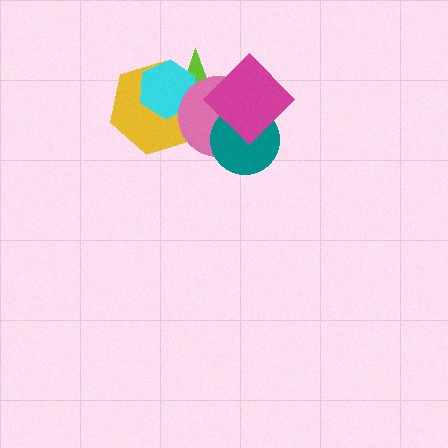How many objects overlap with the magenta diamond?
3 objects overlap with the magenta diamond.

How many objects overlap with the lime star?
5 objects overlap with the lime star.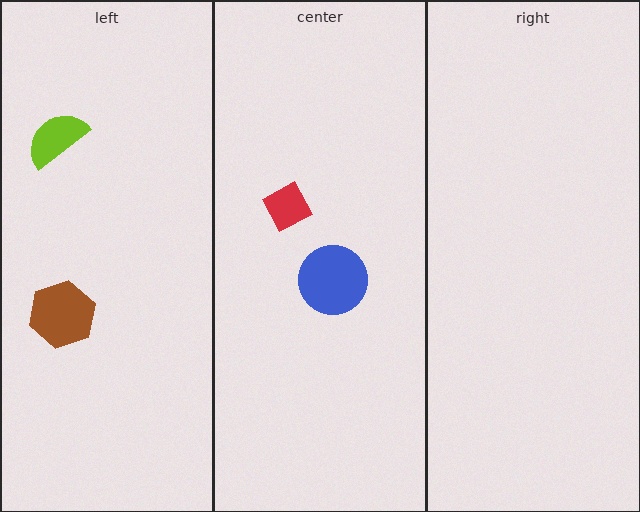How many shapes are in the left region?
2.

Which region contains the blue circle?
The center region.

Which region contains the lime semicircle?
The left region.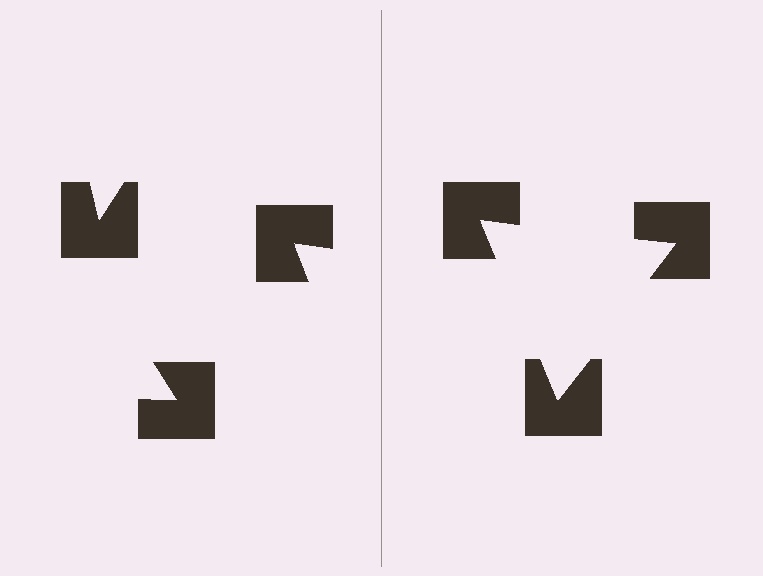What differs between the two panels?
The notched squares are positioned identically on both sides; only the wedge orientations differ. On the right they align to a triangle; on the left they are misaligned.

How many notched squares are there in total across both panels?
6 — 3 on each side.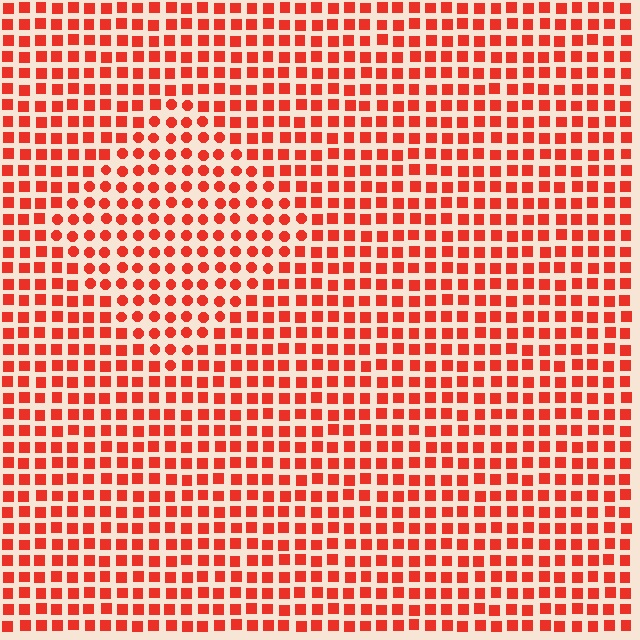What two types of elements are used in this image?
The image uses circles inside the diamond region and squares outside it.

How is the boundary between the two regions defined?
The boundary is defined by a change in element shape: circles inside vs. squares outside. All elements share the same color and spacing.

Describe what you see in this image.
The image is filled with small red elements arranged in a uniform grid. A diamond-shaped region contains circles, while the surrounding area contains squares. The boundary is defined purely by the change in element shape.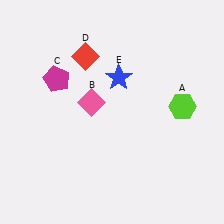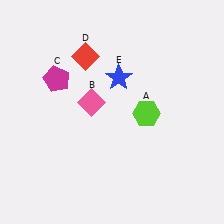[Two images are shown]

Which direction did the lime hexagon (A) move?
The lime hexagon (A) moved left.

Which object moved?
The lime hexagon (A) moved left.